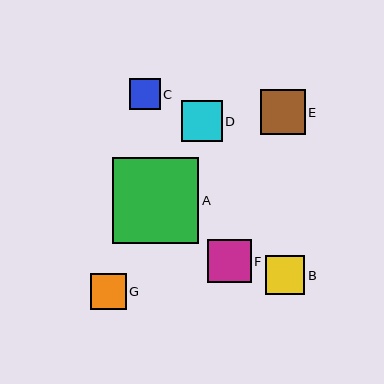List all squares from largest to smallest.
From largest to smallest: A, E, F, D, B, G, C.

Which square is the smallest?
Square C is the smallest with a size of approximately 31 pixels.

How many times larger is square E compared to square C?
Square E is approximately 1.5 times the size of square C.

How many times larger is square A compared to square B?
Square A is approximately 2.2 times the size of square B.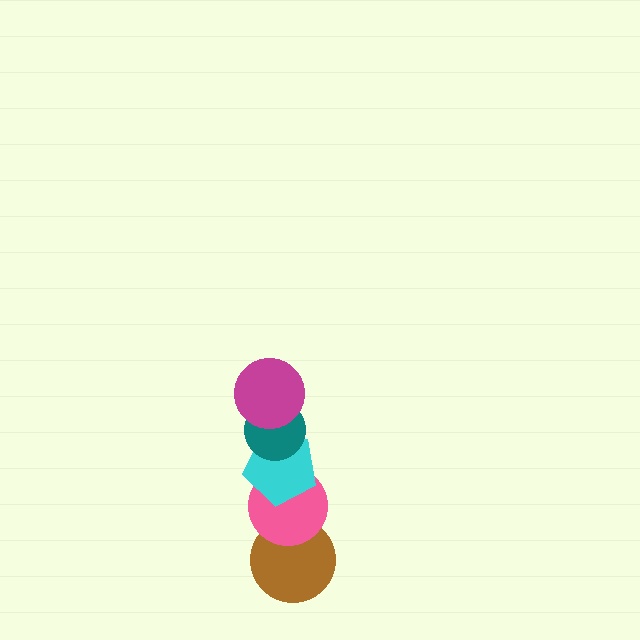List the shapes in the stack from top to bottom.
From top to bottom: the magenta circle, the teal circle, the cyan pentagon, the pink circle, the brown circle.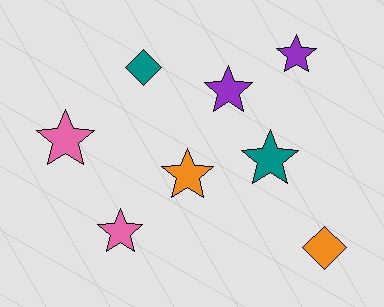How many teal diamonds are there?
There is 1 teal diamond.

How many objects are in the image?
There are 8 objects.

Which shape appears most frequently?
Star, with 6 objects.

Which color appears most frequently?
Teal, with 2 objects.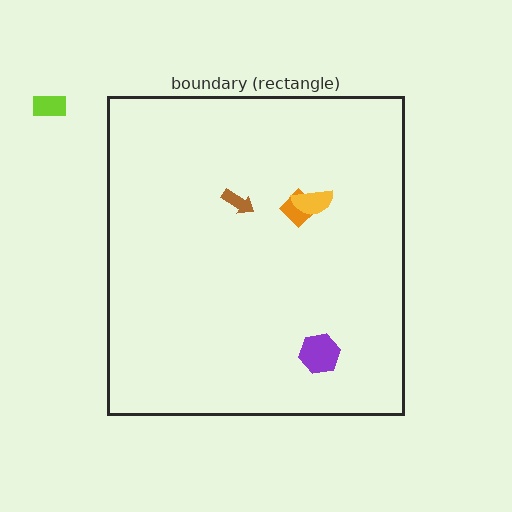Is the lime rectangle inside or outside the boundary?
Outside.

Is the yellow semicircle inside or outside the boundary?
Inside.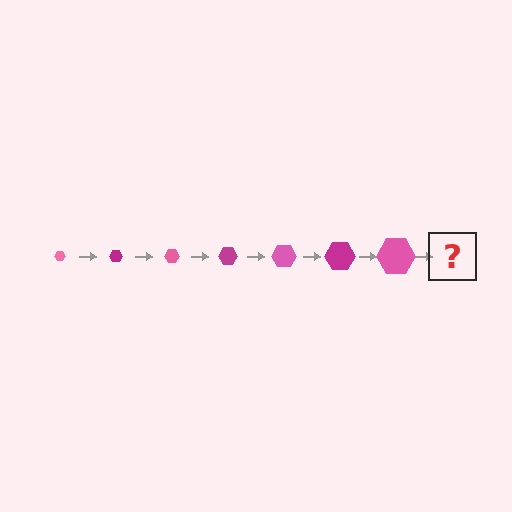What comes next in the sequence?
The next element should be a magenta hexagon, larger than the previous one.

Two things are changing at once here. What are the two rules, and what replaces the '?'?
The two rules are that the hexagon grows larger each step and the color cycles through pink and magenta. The '?' should be a magenta hexagon, larger than the previous one.